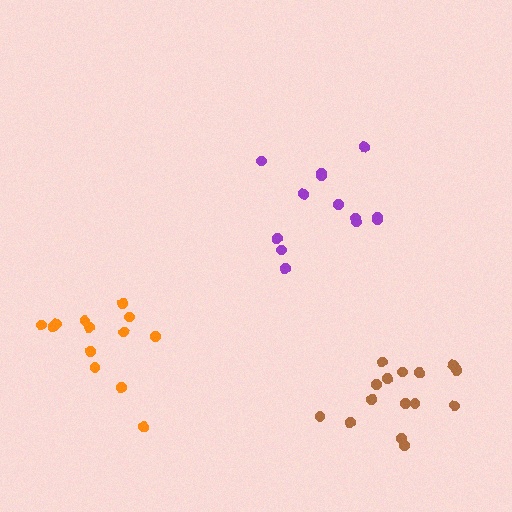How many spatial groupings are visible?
There are 3 spatial groupings.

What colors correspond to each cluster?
The clusters are colored: purple, brown, orange.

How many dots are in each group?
Group 1: 13 dots, Group 2: 15 dots, Group 3: 13 dots (41 total).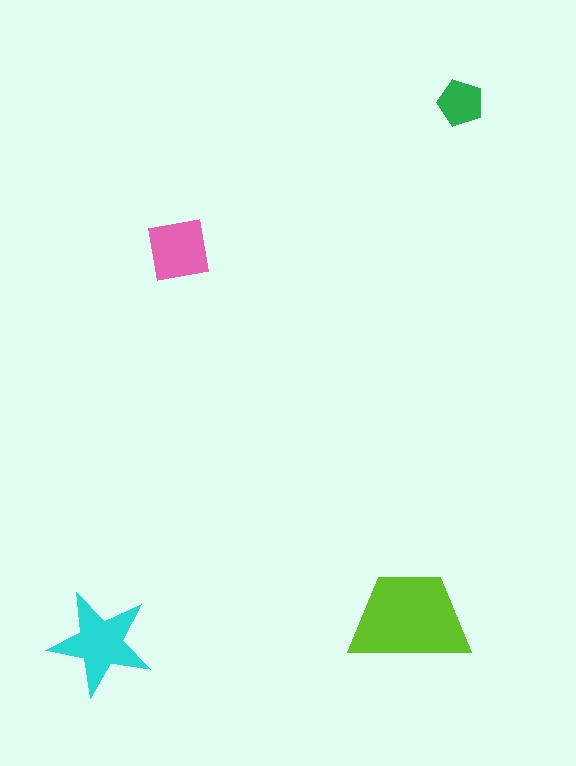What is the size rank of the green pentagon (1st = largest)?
4th.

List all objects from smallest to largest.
The green pentagon, the pink square, the cyan star, the lime trapezoid.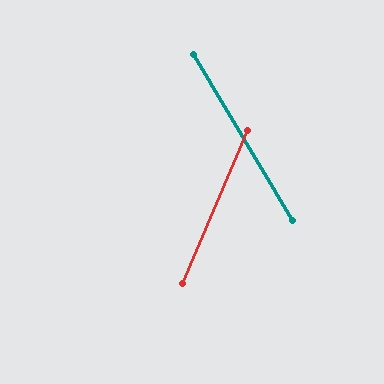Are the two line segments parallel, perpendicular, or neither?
Neither parallel nor perpendicular — they differ by about 54°.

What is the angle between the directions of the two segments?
Approximately 54 degrees.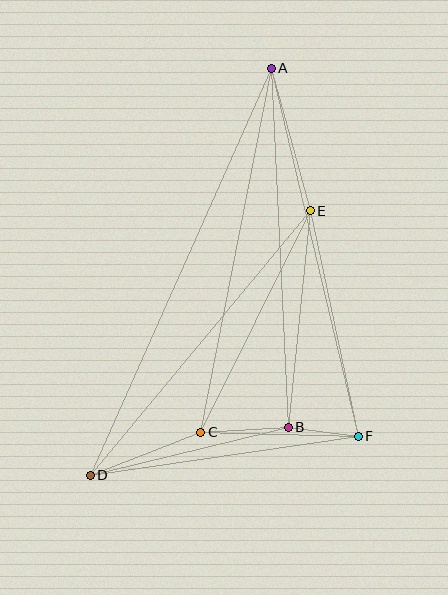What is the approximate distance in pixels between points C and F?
The distance between C and F is approximately 158 pixels.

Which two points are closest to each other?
Points B and F are closest to each other.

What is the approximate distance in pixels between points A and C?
The distance between A and C is approximately 371 pixels.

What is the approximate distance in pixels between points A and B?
The distance between A and B is approximately 359 pixels.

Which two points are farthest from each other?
Points A and D are farthest from each other.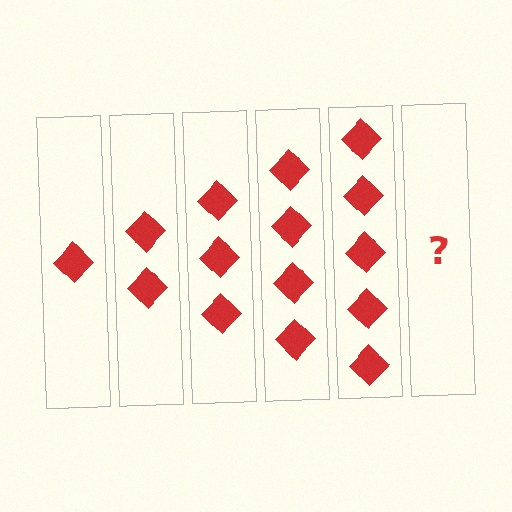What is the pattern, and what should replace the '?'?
The pattern is that each step adds one more diamond. The '?' should be 6 diamonds.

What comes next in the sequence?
The next element should be 6 diamonds.